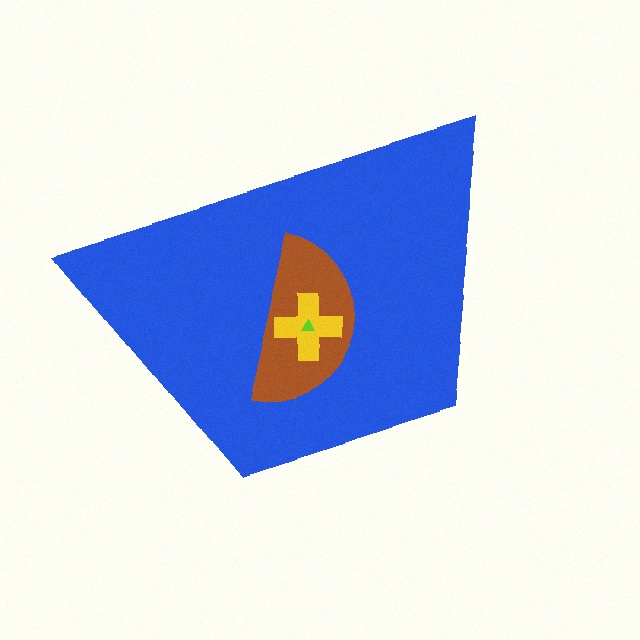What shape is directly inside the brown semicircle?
The yellow cross.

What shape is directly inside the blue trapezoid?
The brown semicircle.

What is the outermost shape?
The blue trapezoid.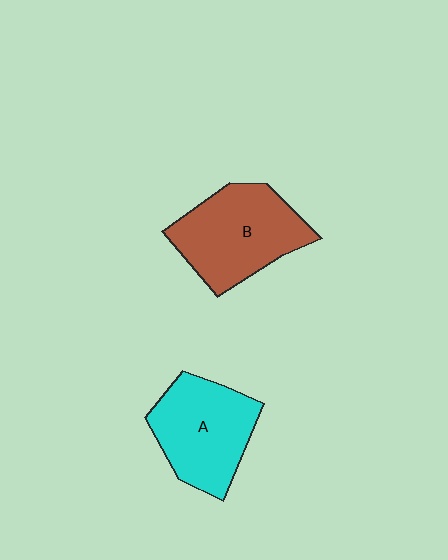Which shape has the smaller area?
Shape A (cyan).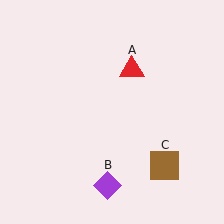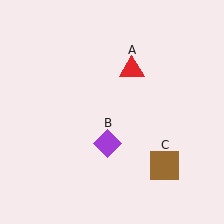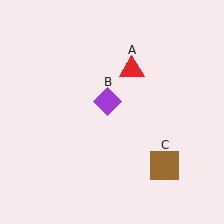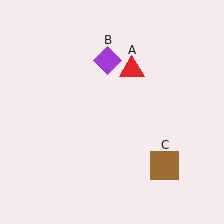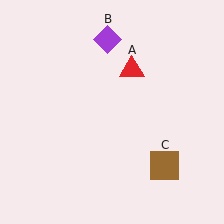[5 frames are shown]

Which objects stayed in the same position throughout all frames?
Red triangle (object A) and brown square (object C) remained stationary.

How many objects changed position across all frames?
1 object changed position: purple diamond (object B).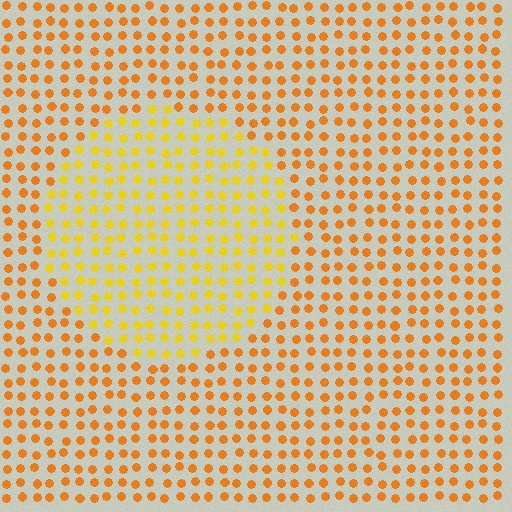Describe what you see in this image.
The image is filled with small orange elements in a uniform arrangement. A circle-shaped region is visible where the elements are tinted to a slightly different hue, forming a subtle color boundary.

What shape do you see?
I see a circle.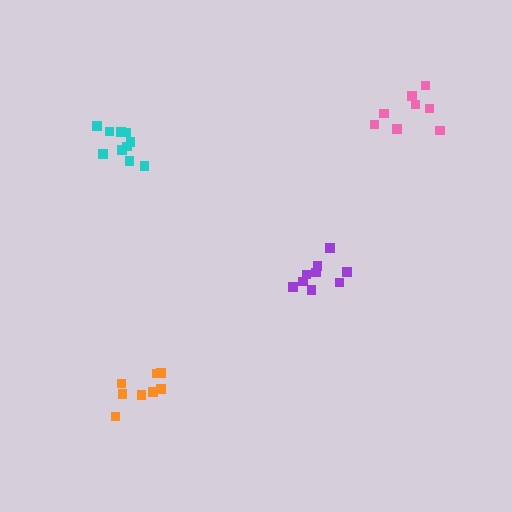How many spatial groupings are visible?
There are 4 spatial groupings.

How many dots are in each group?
Group 1: 8 dots, Group 2: 8 dots, Group 3: 10 dots, Group 4: 9 dots (35 total).